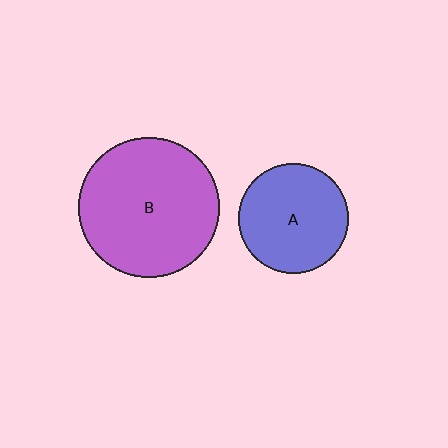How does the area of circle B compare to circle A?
Approximately 1.6 times.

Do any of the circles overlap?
No, none of the circles overlap.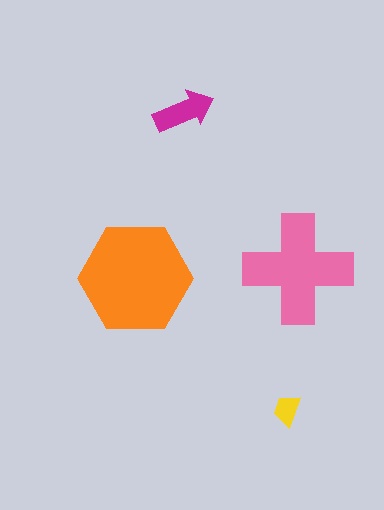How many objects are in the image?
There are 4 objects in the image.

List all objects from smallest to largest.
The yellow trapezoid, the magenta arrow, the pink cross, the orange hexagon.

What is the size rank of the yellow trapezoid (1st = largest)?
4th.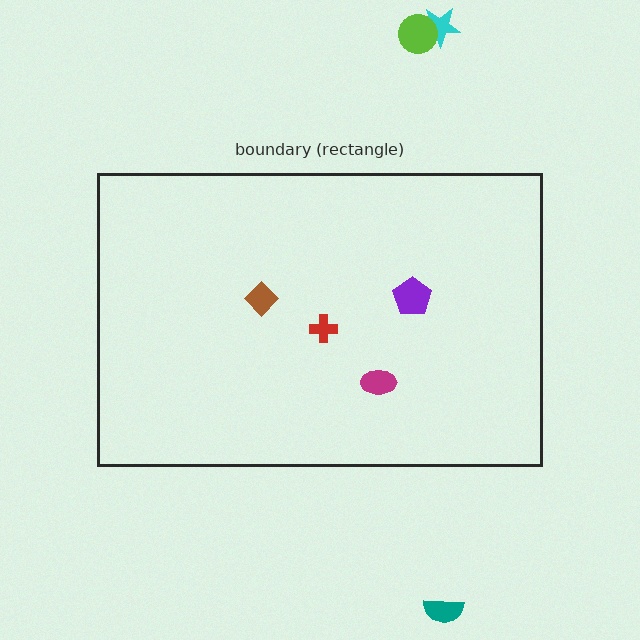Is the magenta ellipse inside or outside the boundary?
Inside.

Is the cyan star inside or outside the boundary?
Outside.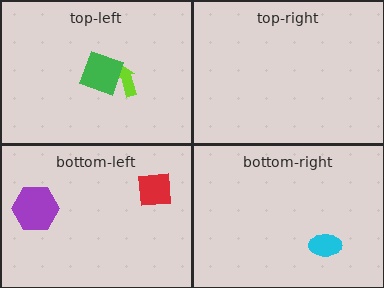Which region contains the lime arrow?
The top-left region.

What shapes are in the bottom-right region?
The cyan ellipse.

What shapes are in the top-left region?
The lime arrow, the green square.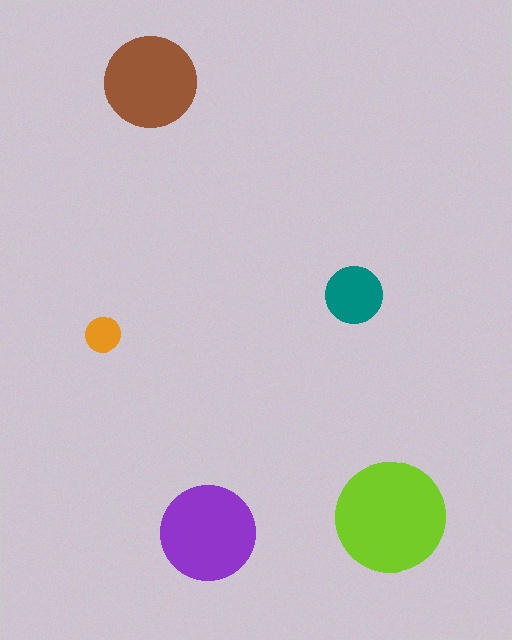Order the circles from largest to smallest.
the lime one, the purple one, the brown one, the teal one, the orange one.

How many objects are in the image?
There are 5 objects in the image.